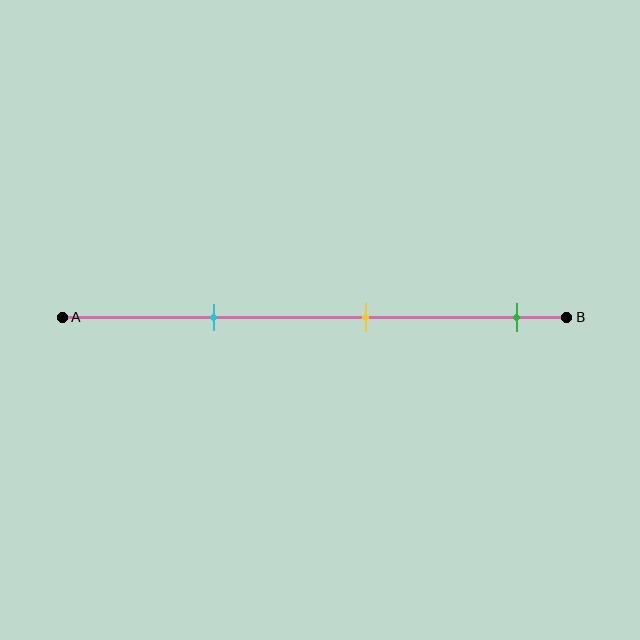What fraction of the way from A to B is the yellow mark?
The yellow mark is approximately 60% (0.6) of the way from A to B.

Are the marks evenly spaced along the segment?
Yes, the marks are approximately evenly spaced.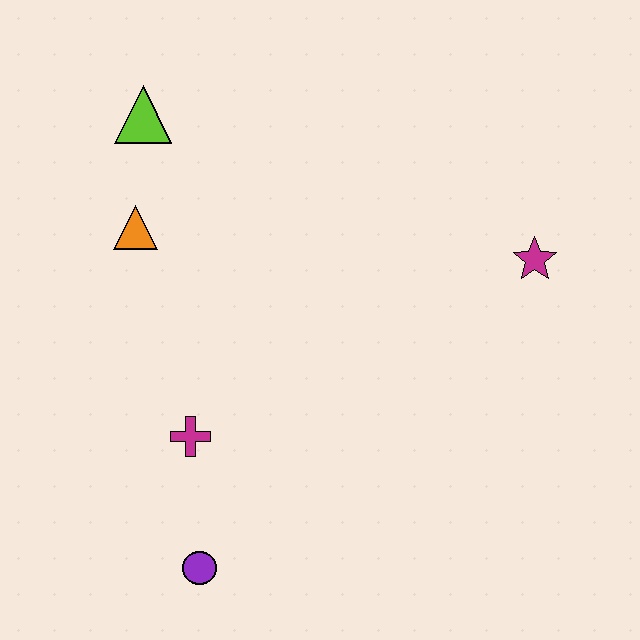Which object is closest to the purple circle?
The magenta cross is closest to the purple circle.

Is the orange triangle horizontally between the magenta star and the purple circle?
No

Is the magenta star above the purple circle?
Yes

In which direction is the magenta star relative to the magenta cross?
The magenta star is to the right of the magenta cross.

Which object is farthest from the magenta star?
The purple circle is farthest from the magenta star.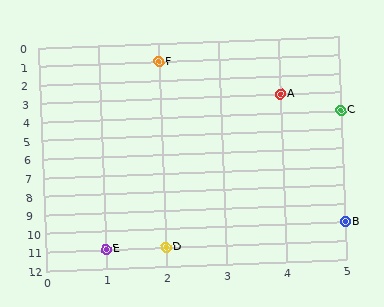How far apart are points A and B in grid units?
Points A and B are 1 column and 7 rows apart (about 7.1 grid units diagonally).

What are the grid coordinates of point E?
Point E is at grid coordinates (1, 11).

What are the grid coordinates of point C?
Point C is at grid coordinates (5, 4).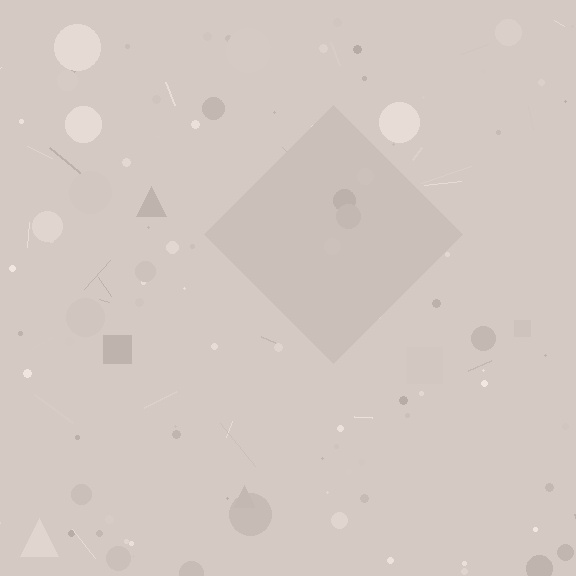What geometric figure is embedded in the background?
A diamond is embedded in the background.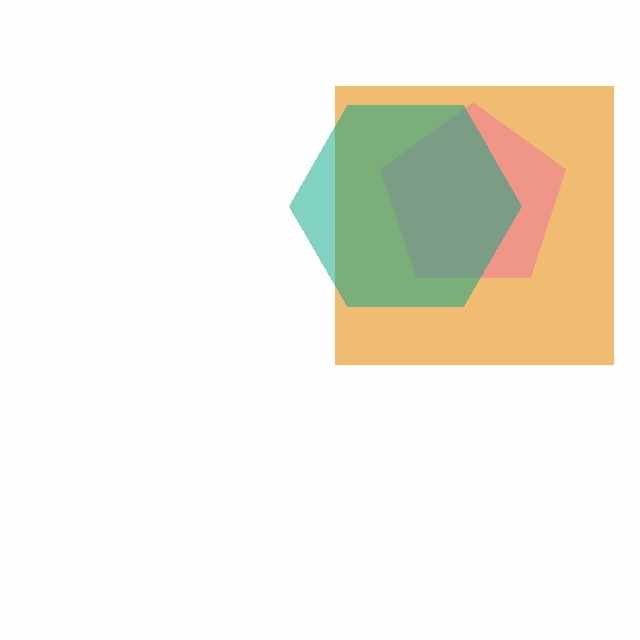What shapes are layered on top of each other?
The layered shapes are: an orange square, a pink pentagon, a teal hexagon.